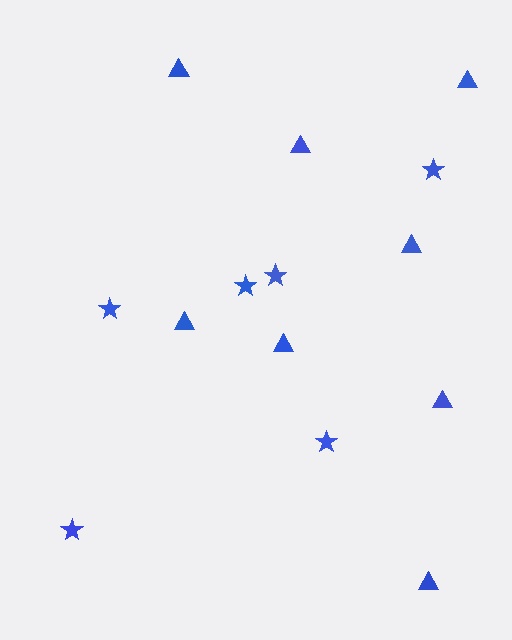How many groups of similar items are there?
There are 2 groups: one group of triangles (8) and one group of stars (6).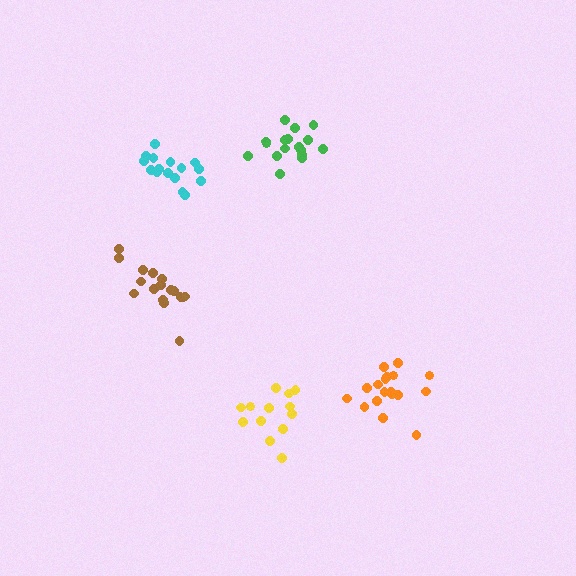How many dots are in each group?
Group 1: 17 dots, Group 2: 17 dots, Group 3: 18 dots, Group 4: 13 dots, Group 5: 16 dots (81 total).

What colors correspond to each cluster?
The clusters are colored: green, brown, orange, yellow, cyan.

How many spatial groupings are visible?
There are 5 spatial groupings.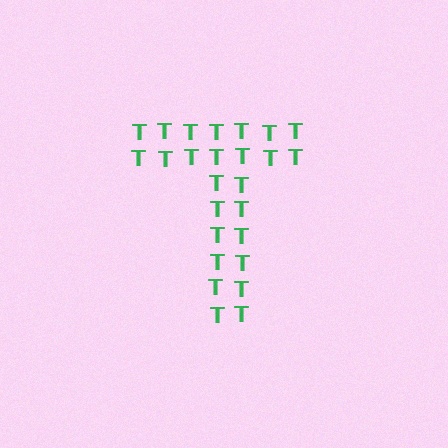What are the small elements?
The small elements are letter T's.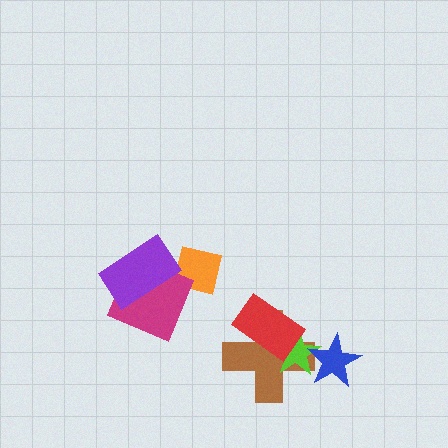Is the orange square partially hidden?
Yes, it is partially covered by another shape.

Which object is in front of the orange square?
The magenta diamond is in front of the orange square.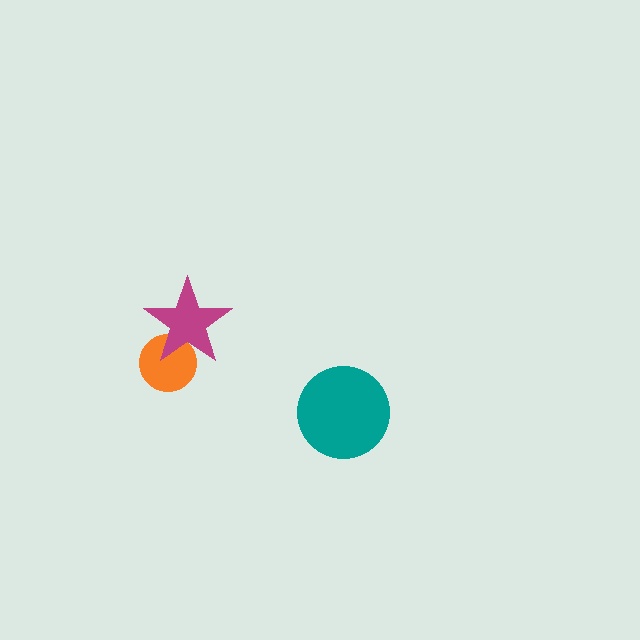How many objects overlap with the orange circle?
1 object overlaps with the orange circle.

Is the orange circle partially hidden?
Yes, it is partially covered by another shape.